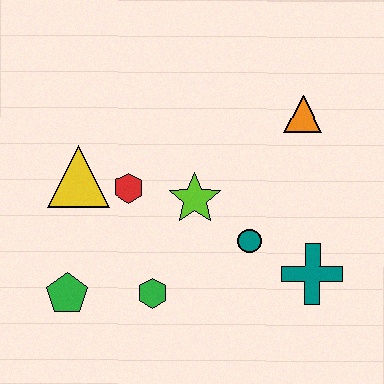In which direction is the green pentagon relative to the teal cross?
The green pentagon is to the left of the teal cross.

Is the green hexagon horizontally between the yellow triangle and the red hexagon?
No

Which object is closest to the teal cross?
The teal circle is closest to the teal cross.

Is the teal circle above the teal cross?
Yes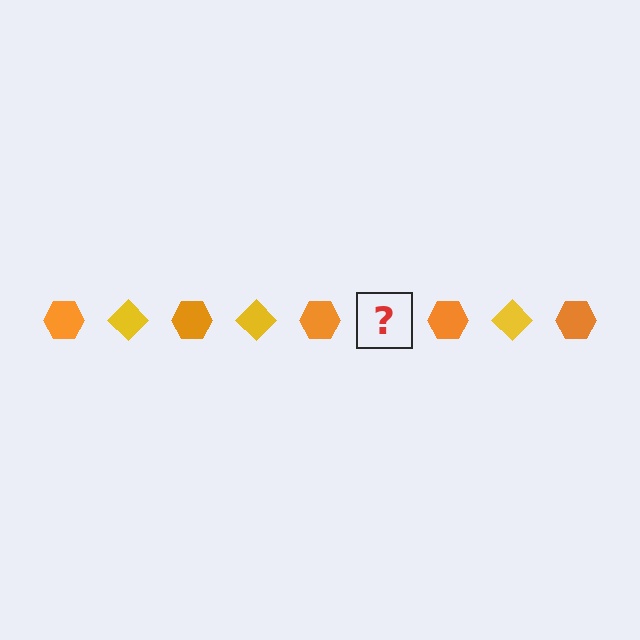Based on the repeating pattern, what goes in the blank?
The blank should be a yellow diamond.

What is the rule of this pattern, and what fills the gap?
The rule is that the pattern alternates between orange hexagon and yellow diamond. The gap should be filled with a yellow diamond.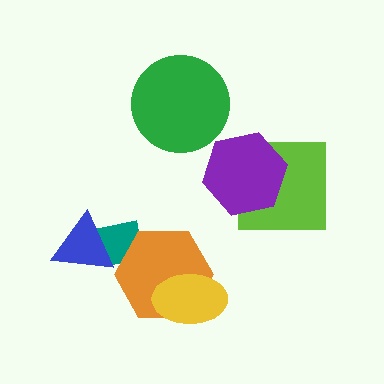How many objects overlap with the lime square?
1 object overlaps with the lime square.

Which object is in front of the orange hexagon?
The yellow ellipse is in front of the orange hexagon.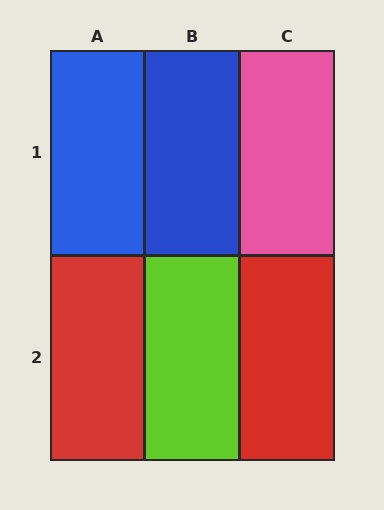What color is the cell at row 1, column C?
Pink.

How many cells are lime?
1 cell is lime.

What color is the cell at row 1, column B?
Blue.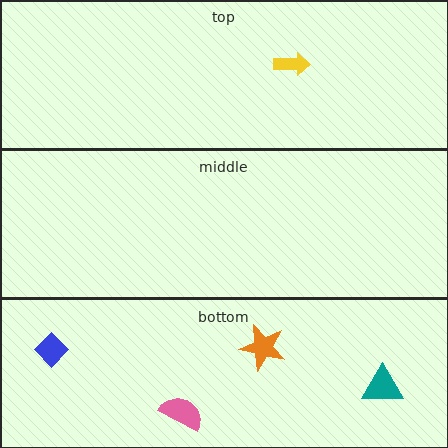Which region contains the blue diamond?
The bottom region.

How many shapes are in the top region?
1.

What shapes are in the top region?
The yellow arrow.